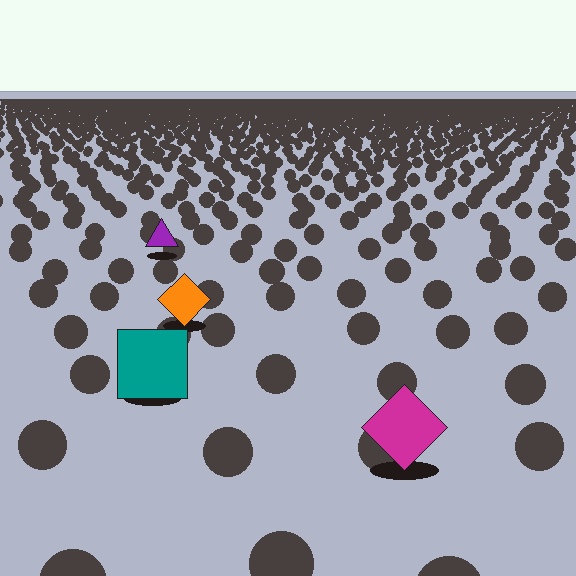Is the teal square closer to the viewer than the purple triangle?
Yes. The teal square is closer — you can tell from the texture gradient: the ground texture is coarser near it.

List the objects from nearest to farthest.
From nearest to farthest: the magenta diamond, the teal square, the orange diamond, the purple triangle.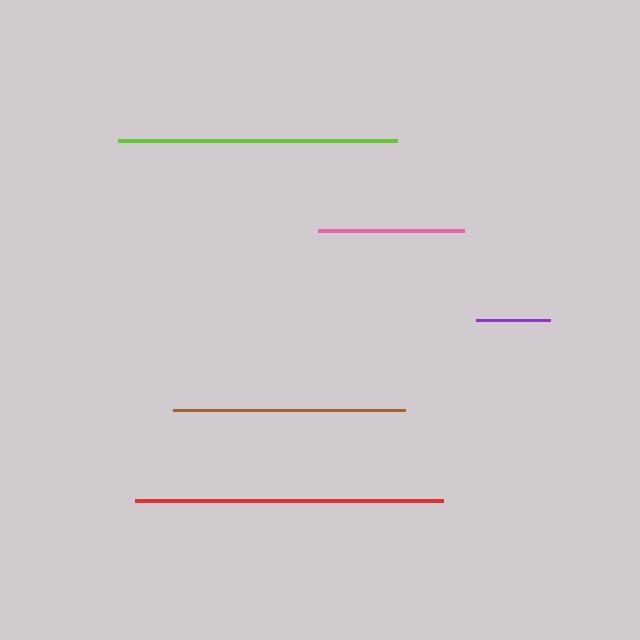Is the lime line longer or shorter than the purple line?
The lime line is longer than the purple line.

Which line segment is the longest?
The red line is the longest at approximately 308 pixels.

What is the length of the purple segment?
The purple segment is approximately 74 pixels long.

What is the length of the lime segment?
The lime segment is approximately 279 pixels long.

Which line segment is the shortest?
The purple line is the shortest at approximately 74 pixels.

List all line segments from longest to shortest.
From longest to shortest: red, lime, brown, pink, purple.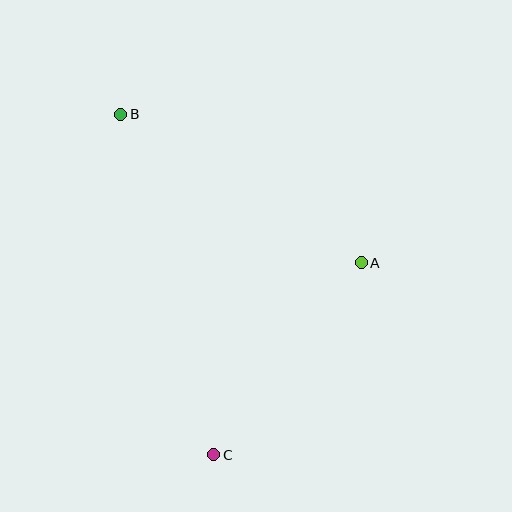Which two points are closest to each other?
Points A and C are closest to each other.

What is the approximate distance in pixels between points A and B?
The distance between A and B is approximately 283 pixels.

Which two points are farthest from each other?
Points B and C are farthest from each other.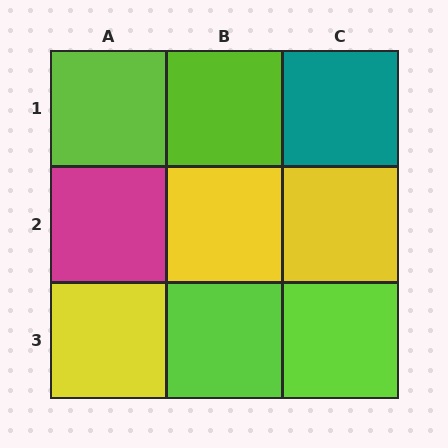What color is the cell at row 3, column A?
Yellow.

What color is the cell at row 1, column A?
Lime.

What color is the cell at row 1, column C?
Teal.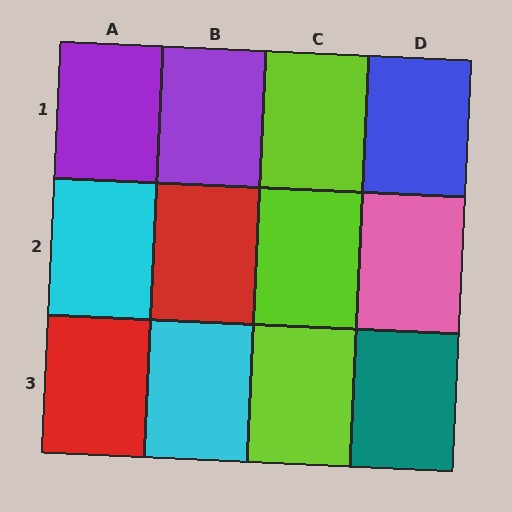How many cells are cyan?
2 cells are cyan.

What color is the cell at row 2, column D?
Pink.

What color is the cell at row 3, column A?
Red.